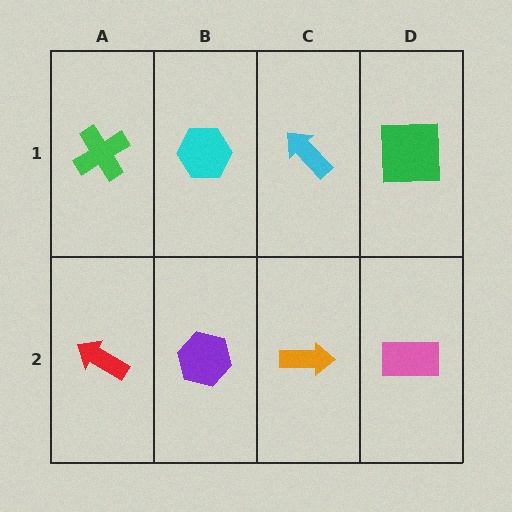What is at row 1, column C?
A cyan arrow.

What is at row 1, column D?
A green square.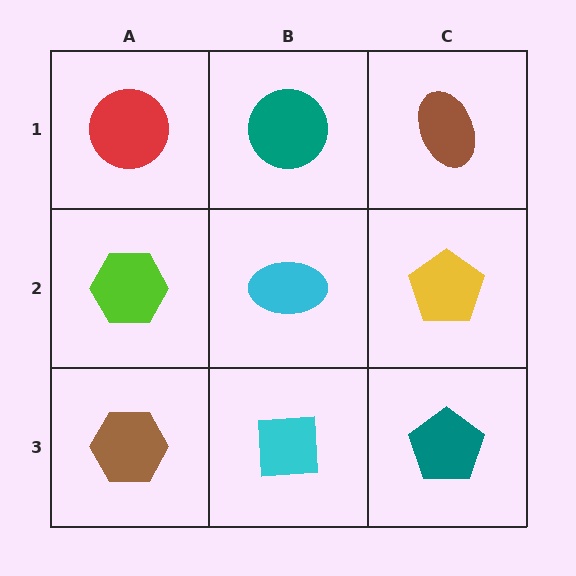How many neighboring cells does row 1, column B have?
3.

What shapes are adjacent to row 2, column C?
A brown ellipse (row 1, column C), a teal pentagon (row 3, column C), a cyan ellipse (row 2, column B).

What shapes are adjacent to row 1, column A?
A lime hexagon (row 2, column A), a teal circle (row 1, column B).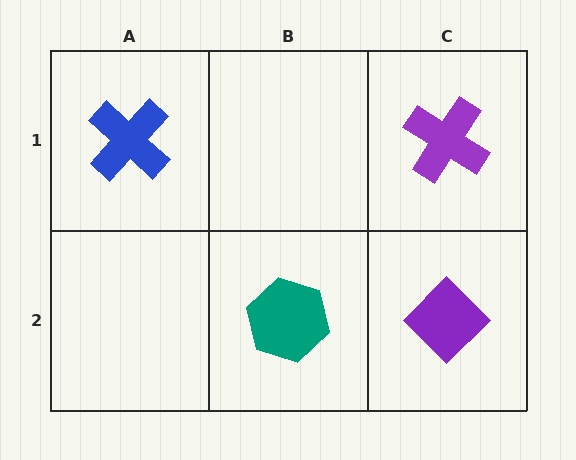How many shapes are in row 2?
2 shapes.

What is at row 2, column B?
A teal hexagon.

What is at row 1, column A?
A blue cross.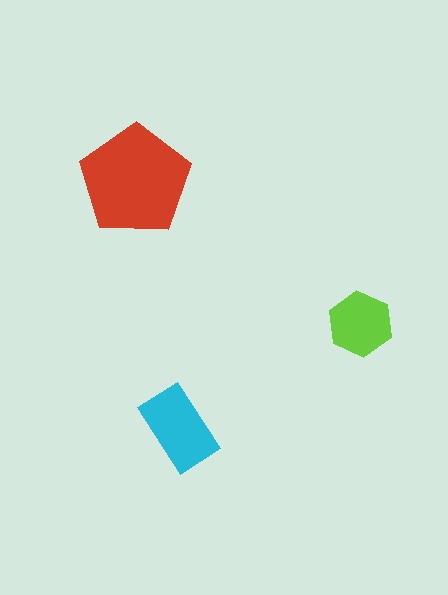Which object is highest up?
The red pentagon is topmost.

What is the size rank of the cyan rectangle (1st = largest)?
2nd.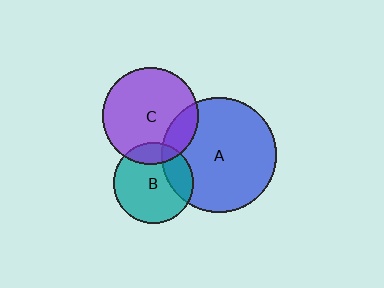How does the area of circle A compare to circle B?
Approximately 2.1 times.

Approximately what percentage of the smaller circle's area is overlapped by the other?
Approximately 25%.